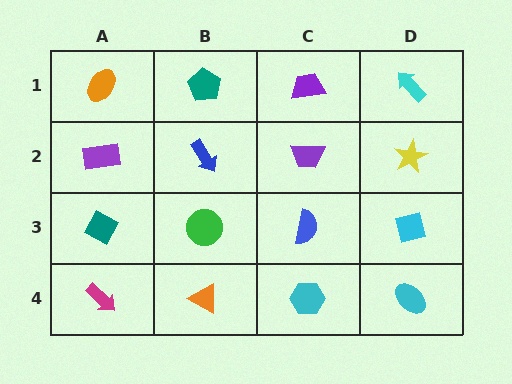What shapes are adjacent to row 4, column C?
A blue semicircle (row 3, column C), an orange triangle (row 4, column B), a cyan ellipse (row 4, column D).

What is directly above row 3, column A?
A purple rectangle.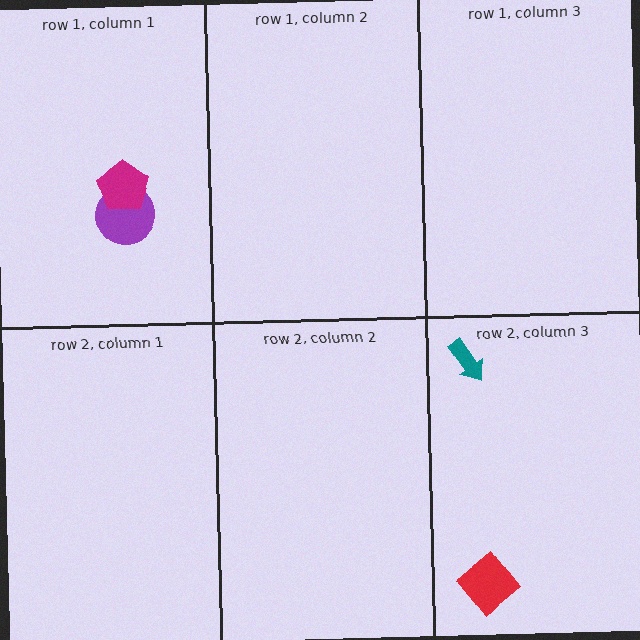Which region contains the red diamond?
The row 2, column 3 region.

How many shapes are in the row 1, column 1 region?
2.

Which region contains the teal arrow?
The row 2, column 3 region.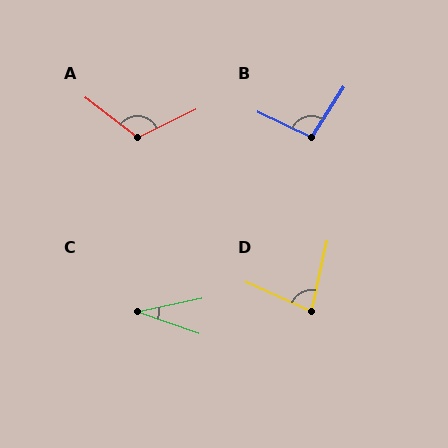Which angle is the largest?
A, at approximately 116 degrees.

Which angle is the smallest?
C, at approximately 31 degrees.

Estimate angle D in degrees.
Approximately 78 degrees.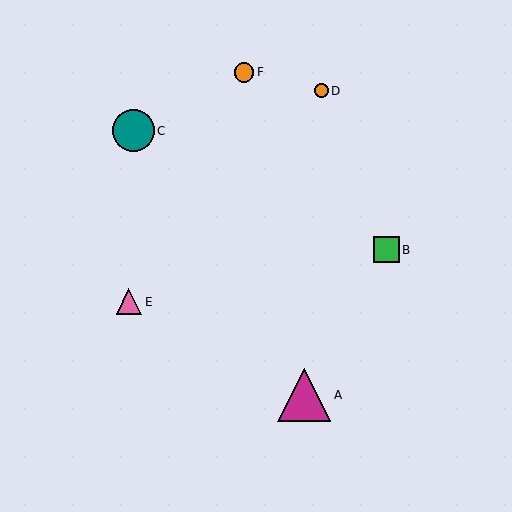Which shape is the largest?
The magenta triangle (labeled A) is the largest.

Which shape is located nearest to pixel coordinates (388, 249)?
The green square (labeled B) at (386, 250) is nearest to that location.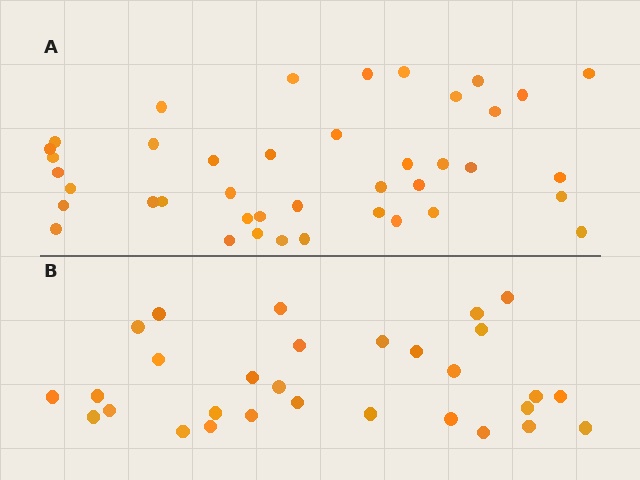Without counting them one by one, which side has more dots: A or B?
Region A (the top region) has more dots.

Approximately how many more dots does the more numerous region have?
Region A has roughly 12 or so more dots than region B.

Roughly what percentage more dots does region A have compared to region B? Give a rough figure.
About 35% more.